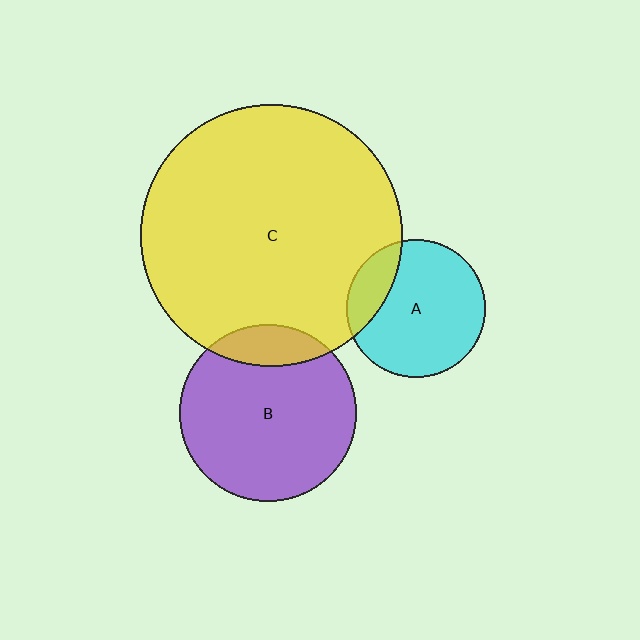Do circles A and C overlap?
Yes.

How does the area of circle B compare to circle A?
Approximately 1.6 times.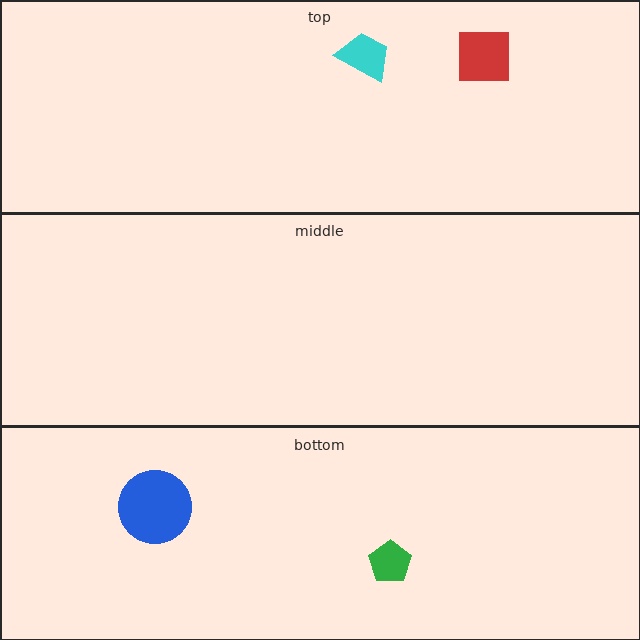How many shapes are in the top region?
2.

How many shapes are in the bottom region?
2.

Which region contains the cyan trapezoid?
The top region.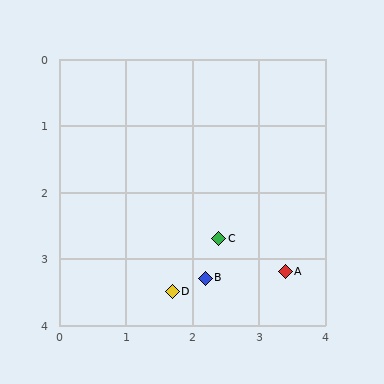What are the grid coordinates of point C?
Point C is at approximately (2.4, 2.7).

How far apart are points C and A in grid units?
Points C and A are about 1.1 grid units apart.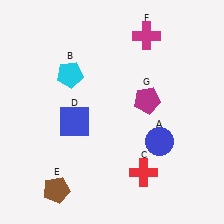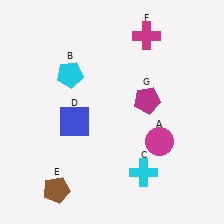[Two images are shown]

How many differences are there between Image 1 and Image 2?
There are 2 differences between the two images.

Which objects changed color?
A changed from blue to magenta. C changed from red to cyan.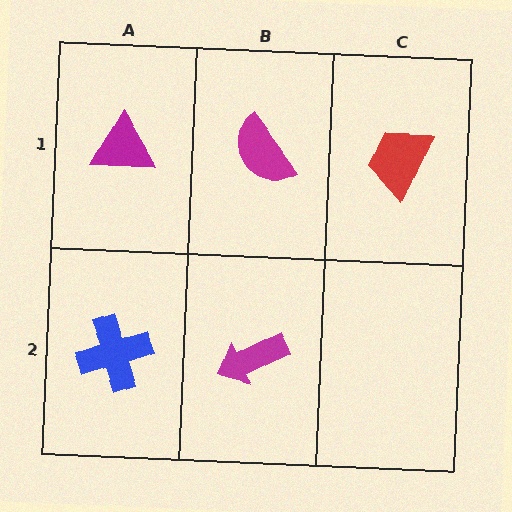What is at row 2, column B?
A magenta arrow.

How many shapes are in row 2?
2 shapes.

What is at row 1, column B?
A magenta semicircle.